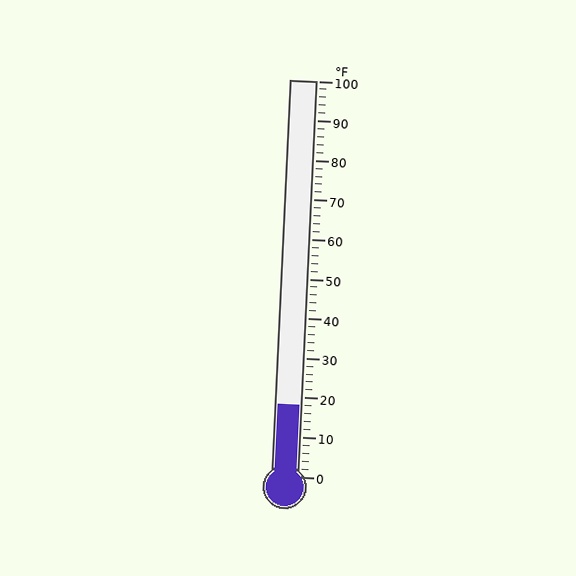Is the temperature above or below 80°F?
The temperature is below 80°F.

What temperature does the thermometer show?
The thermometer shows approximately 18°F.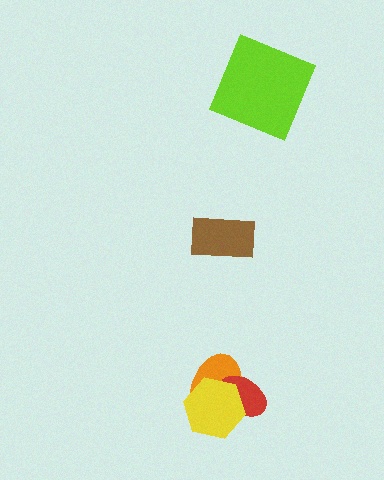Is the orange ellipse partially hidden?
Yes, it is partially covered by another shape.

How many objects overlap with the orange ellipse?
2 objects overlap with the orange ellipse.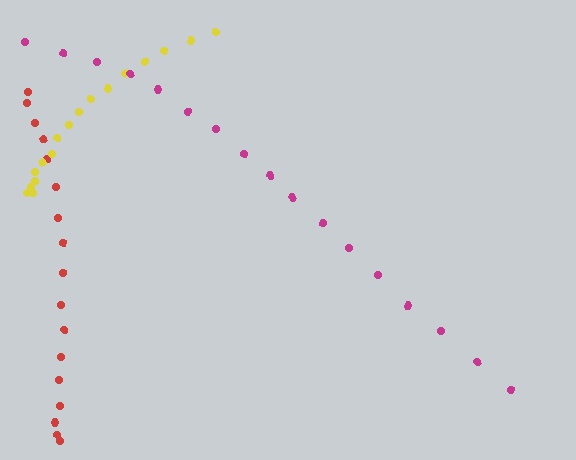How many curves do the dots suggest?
There are 3 distinct paths.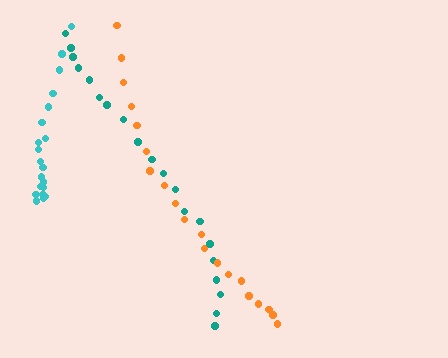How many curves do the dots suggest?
There are 3 distinct paths.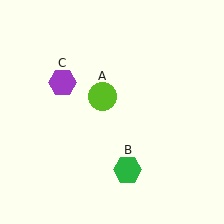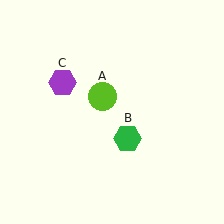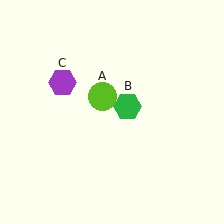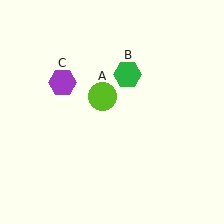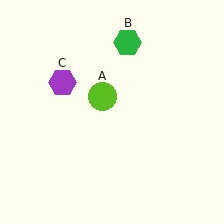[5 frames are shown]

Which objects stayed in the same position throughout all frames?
Lime circle (object A) and purple hexagon (object C) remained stationary.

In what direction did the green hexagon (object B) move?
The green hexagon (object B) moved up.